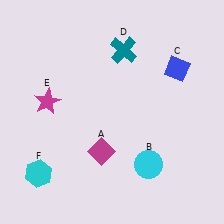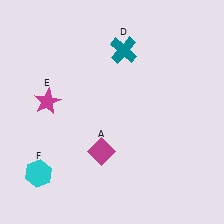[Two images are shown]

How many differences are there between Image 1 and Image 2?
There are 2 differences between the two images.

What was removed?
The cyan circle (B), the blue diamond (C) were removed in Image 2.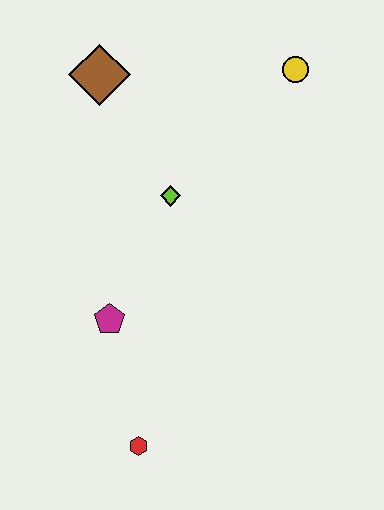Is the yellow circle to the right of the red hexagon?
Yes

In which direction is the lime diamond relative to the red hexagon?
The lime diamond is above the red hexagon.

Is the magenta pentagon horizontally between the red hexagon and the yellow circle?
No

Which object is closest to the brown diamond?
The lime diamond is closest to the brown diamond.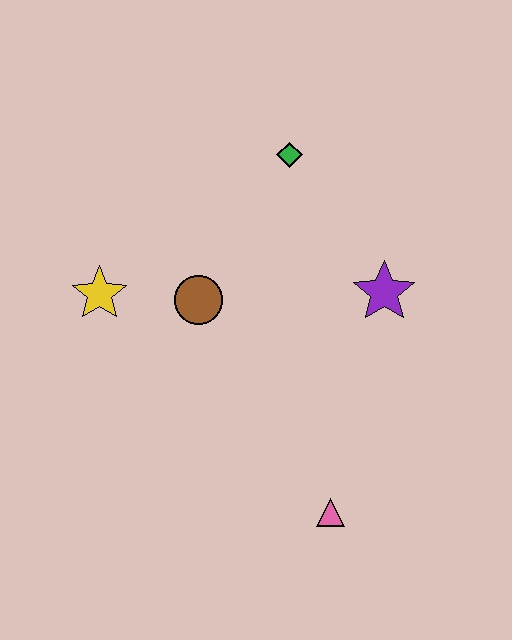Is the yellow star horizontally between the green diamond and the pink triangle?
No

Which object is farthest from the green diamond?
The pink triangle is farthest from the green diamond.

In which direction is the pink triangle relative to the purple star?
The pink triangle is below the purple star.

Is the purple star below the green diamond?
Yes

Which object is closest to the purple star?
The green diamond is closest to the purple star.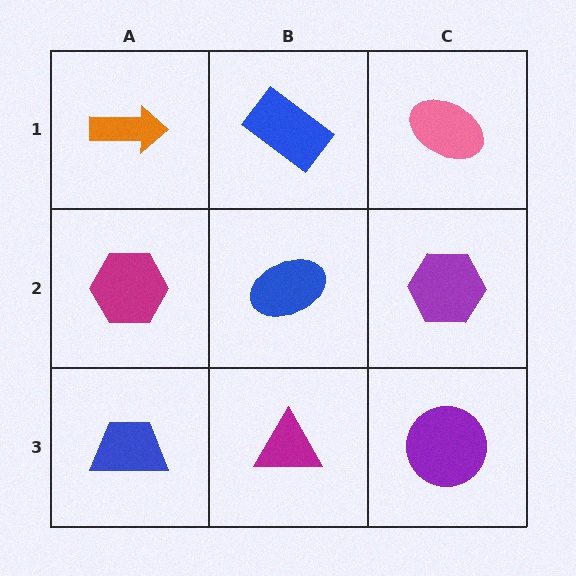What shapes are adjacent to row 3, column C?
A purple hexagon (row 2, column C), a magenta triangle (row 3, column B).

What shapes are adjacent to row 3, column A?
A magenta hexagon (row 2, column A), a magenta triangle (row 3, column B).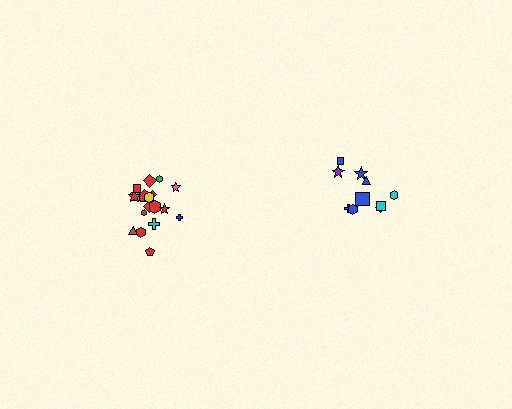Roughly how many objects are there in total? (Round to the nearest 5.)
Roughly 30 objects in total.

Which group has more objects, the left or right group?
The left group.